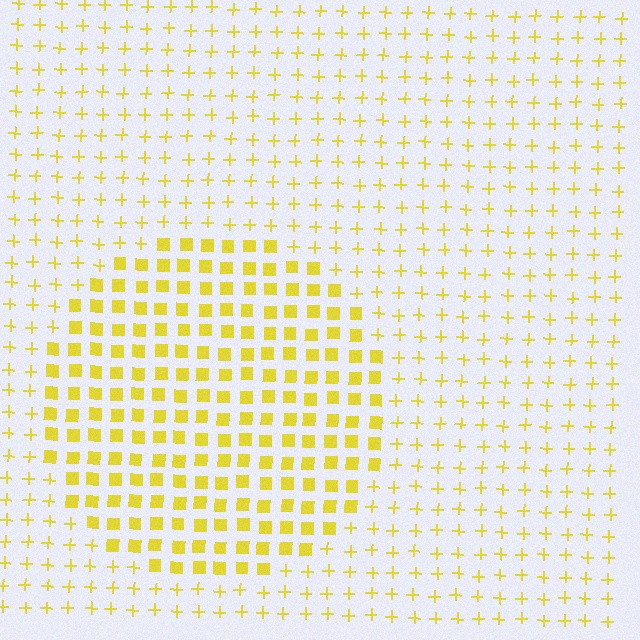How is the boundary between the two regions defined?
The boundary is defined by a change in element shape: squares inside vs. plus signs outside. All elements share the same color and spacing.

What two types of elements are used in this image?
The image uses squares inside the circle region and plus signs outside it.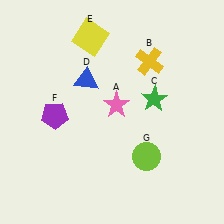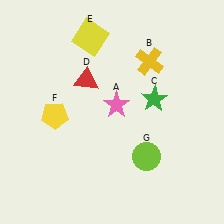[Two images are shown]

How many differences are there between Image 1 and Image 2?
There are 2 differences between the two images.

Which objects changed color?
D changed from blue to red. F changed from purple to yellow.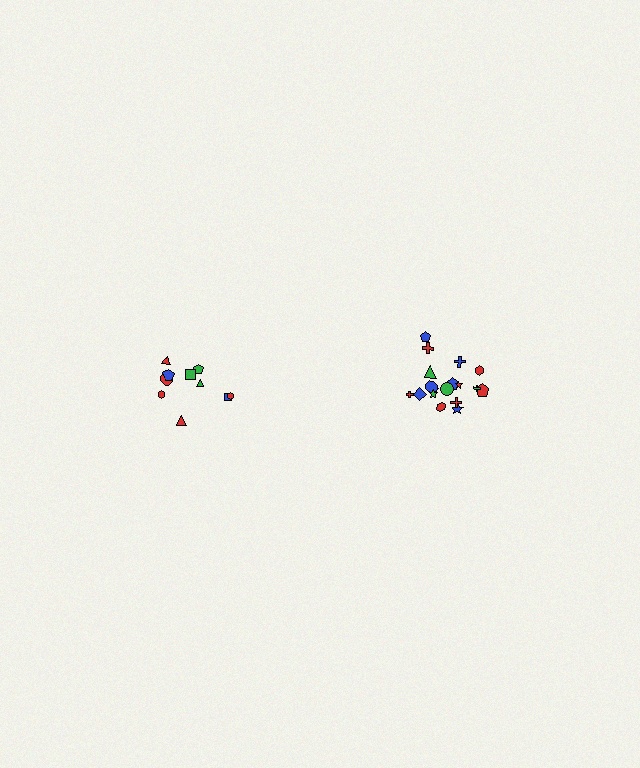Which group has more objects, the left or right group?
The right group.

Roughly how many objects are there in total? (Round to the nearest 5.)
Roughly 30 objects in total.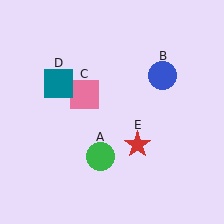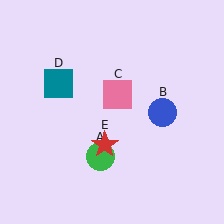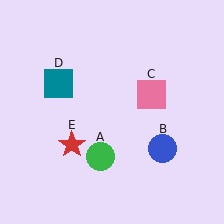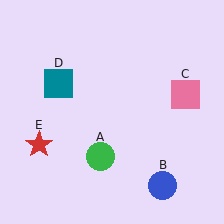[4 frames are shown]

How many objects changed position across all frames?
3 objects changed position: blue circle (object B), pink square (object C), red star (object E).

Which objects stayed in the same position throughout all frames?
Green circle (object A) and teal square (object D) remained stationary.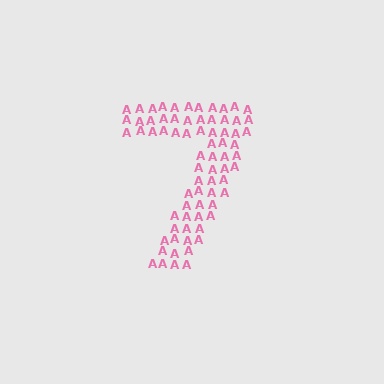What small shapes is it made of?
It is made of small letter A's.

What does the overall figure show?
The overall figure shows the digit 7.